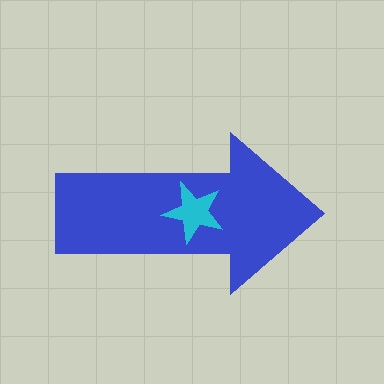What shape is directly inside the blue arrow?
The cyan star.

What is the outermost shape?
The blue arrow.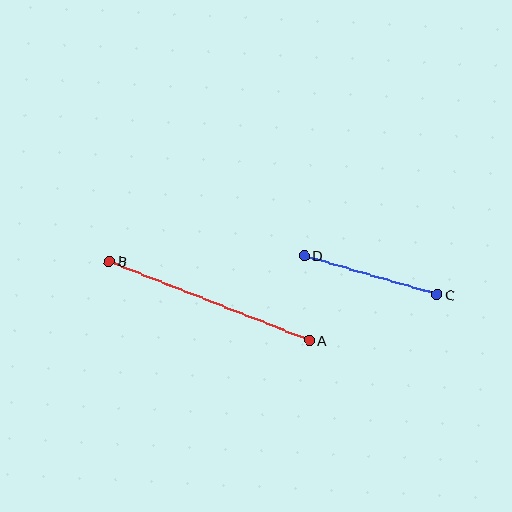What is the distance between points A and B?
The distance is approximately 215 pixels.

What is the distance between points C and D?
The distance is approximately 138 pixels.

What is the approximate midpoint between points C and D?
The midpoint is at approximately (371, 275) pixels.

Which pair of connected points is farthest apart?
Points A and B are farthest apart.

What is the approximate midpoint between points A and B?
The midpoint is at approximately (209, 301) pixels.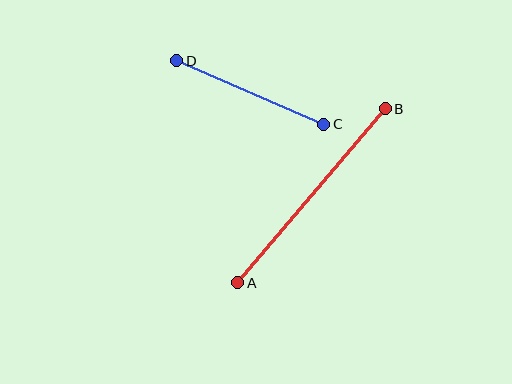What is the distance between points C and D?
The distance is approximately 160 pixels.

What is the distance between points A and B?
The distance is approximately 228 pixels.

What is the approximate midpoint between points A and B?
The midpoint is at approximately (312, 196) pixels.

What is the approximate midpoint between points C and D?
The midpoint is at approximately (250, 93) pixels.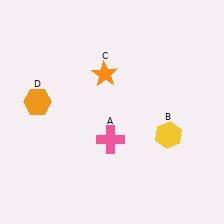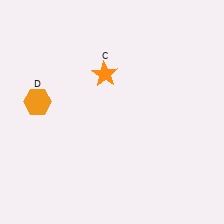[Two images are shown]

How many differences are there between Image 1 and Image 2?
There are 2 differences between the two images.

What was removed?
The yellow hexagon (B), the pink cross (A) were removed in Image 2.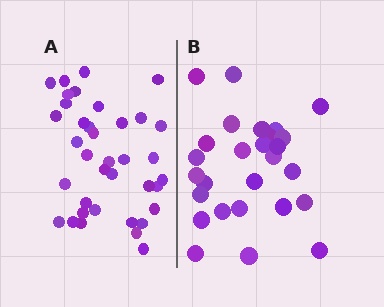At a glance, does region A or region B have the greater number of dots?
Region A (the left region) has more dots.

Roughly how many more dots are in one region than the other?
Region A has roughly 10 or so more dots than region B.